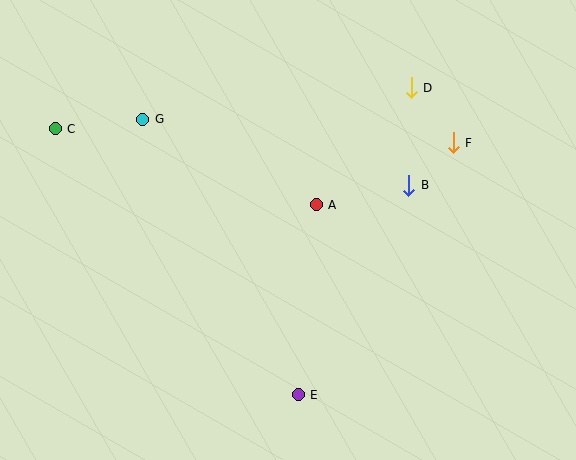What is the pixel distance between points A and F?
The distance between A and F is 150 pixels.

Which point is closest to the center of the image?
Point A at (316, 205) is closest to the center.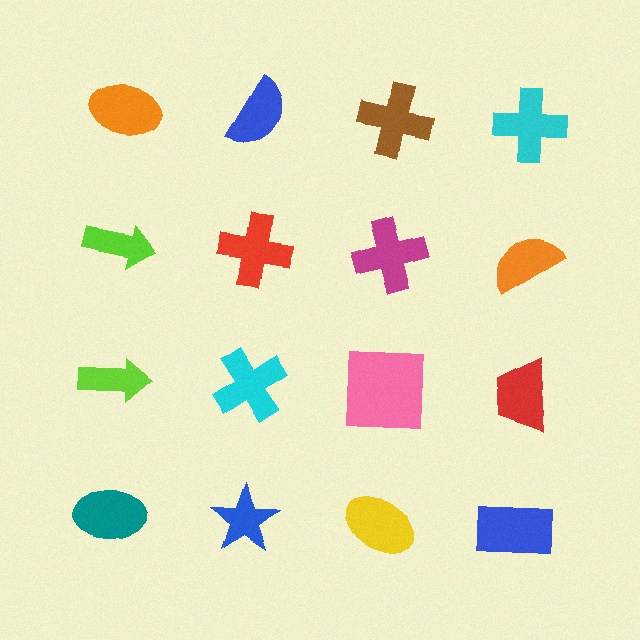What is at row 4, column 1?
A teal ellipse.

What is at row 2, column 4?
An orange semicircle.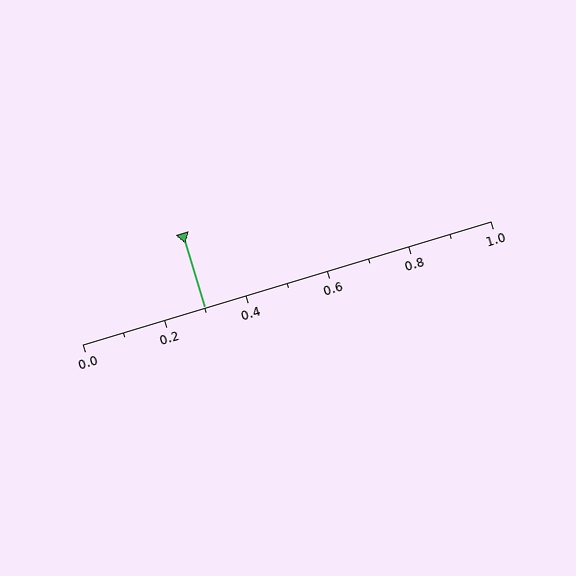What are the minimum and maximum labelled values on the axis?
The axis runs from 0.0 to 1.0.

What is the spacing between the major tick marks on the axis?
The major ticks are spaced 0.2 apart.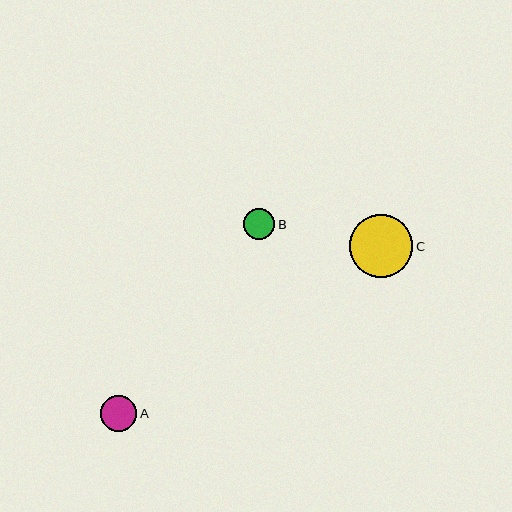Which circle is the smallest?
Circle B is the smallest with a size of approximately 31 pixels.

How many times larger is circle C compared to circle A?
Circle C is approximately 1.8 times the size of circle A.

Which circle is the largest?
Circle C is the largest with a size of approximately 63 pixels.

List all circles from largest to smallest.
From largest to smallest: C, A, B.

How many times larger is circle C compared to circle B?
Circle C is approximately 2.0 times the size of circle B.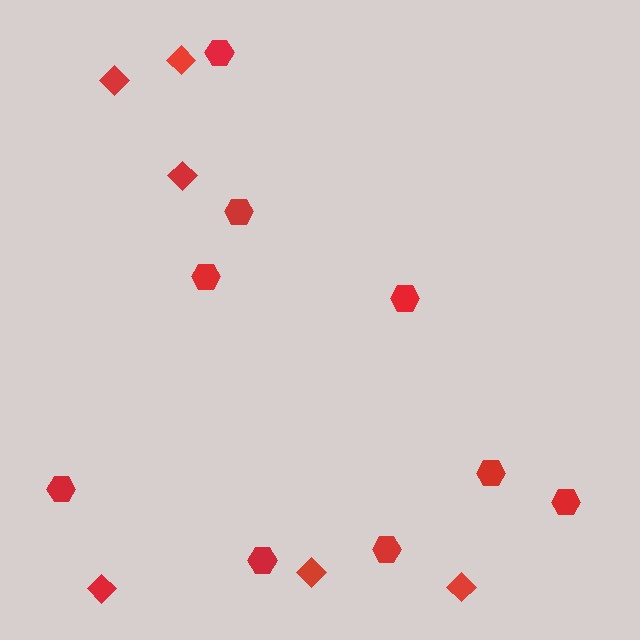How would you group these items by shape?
There are 2 groups: one group of diamonds (6) and one group of hexagons (9).